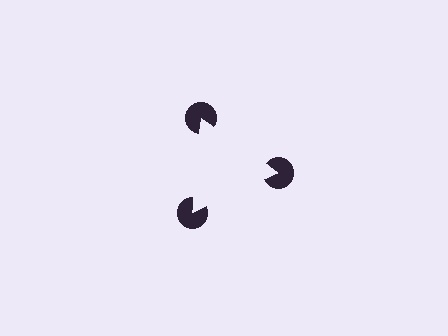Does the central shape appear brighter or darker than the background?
It typically appears slightly brighter than the background, even though no actual brightness change is drawn.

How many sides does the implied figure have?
3 sides.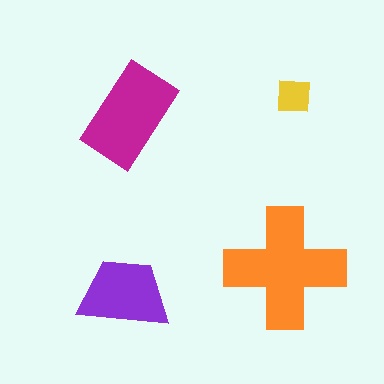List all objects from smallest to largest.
The yellow square, the purple trapezoid, the magenta rectangle, the orange cross.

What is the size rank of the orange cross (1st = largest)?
1st.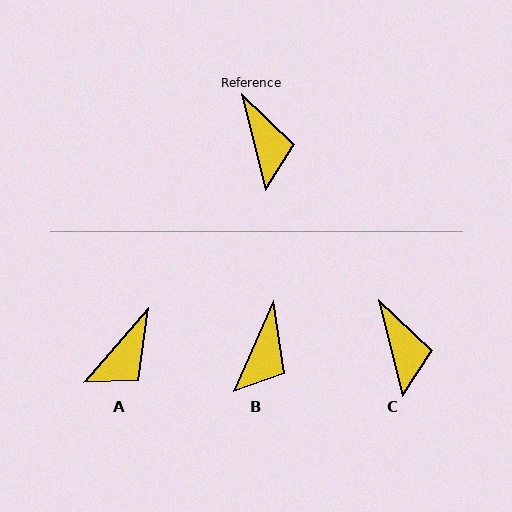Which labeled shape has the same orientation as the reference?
C.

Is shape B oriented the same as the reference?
No, it is off by about 38 degrees.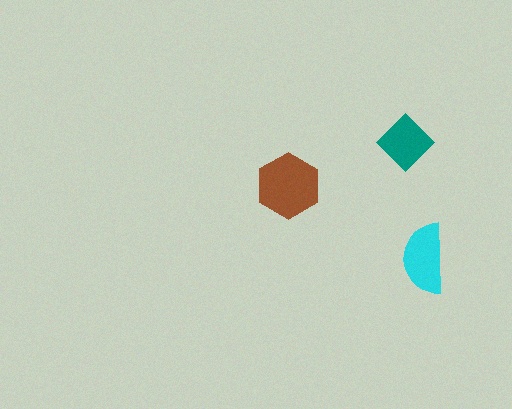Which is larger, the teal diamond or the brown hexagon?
The brown hexagon.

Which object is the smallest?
The teal diamond.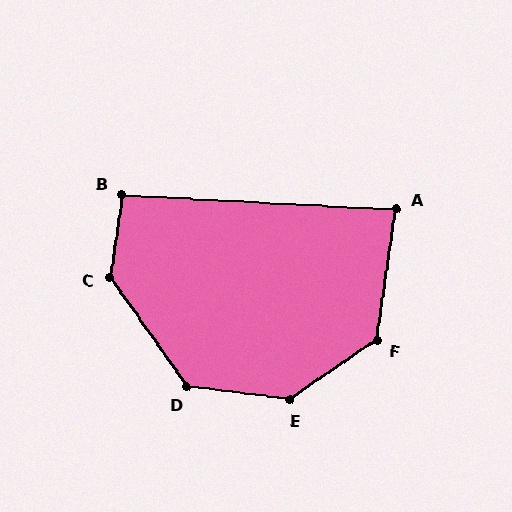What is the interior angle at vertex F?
Approximately 132 degrees (obtuse).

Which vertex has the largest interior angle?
E, at approximately 138 degrees.